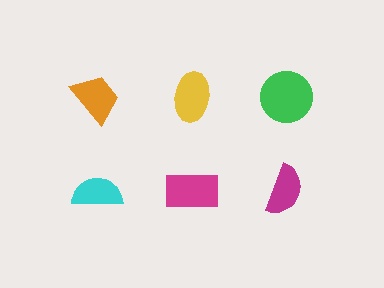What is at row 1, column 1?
An orange trapezoid.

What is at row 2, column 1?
A cyan semicircle.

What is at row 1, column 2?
A yellow ellipse.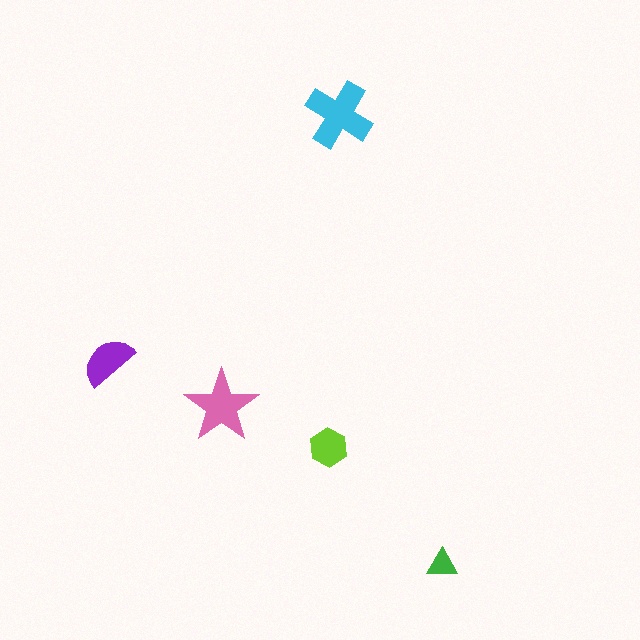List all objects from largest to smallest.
The cyan cross, the pink star, the purple semicircle, the lime hexagon, the green triangle.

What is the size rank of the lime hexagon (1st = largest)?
4th.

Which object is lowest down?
The green triangle is bottommost.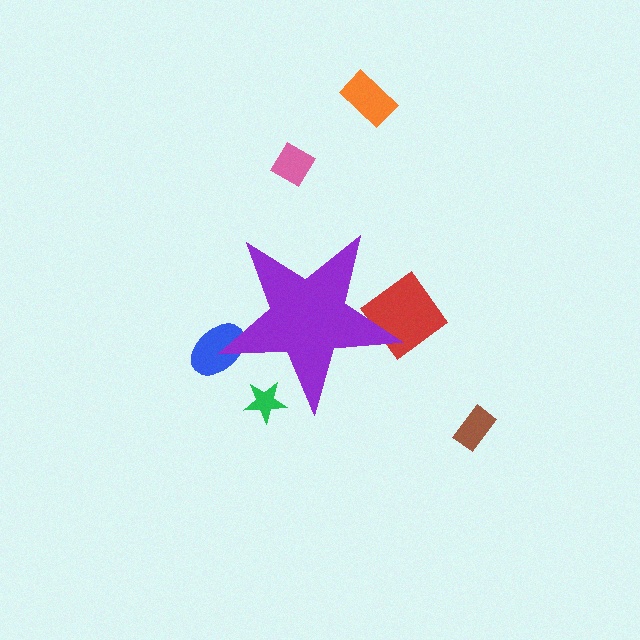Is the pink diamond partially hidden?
No, the pink diamond is fully visible.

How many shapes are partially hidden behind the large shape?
3 shapes are partially hidden.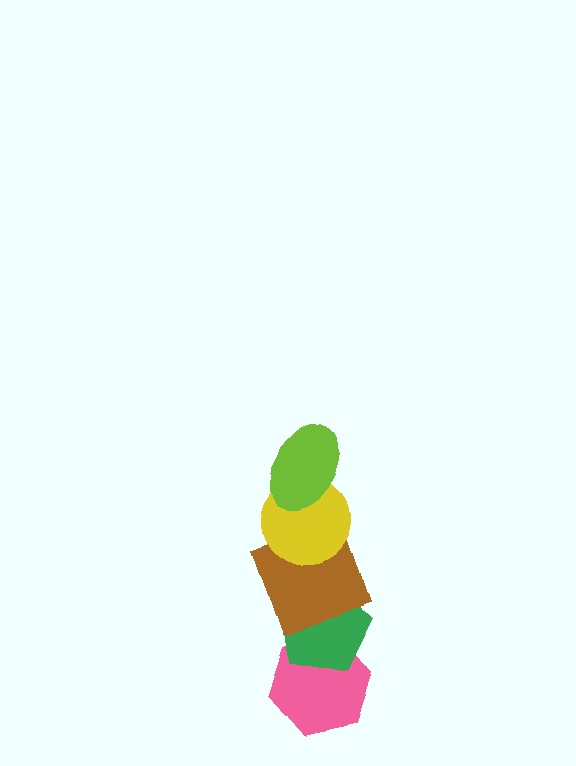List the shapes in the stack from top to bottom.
From top to bottom: the lime ellipse, the yellow circle, the brown square, the green pentagon, the pink hexagon.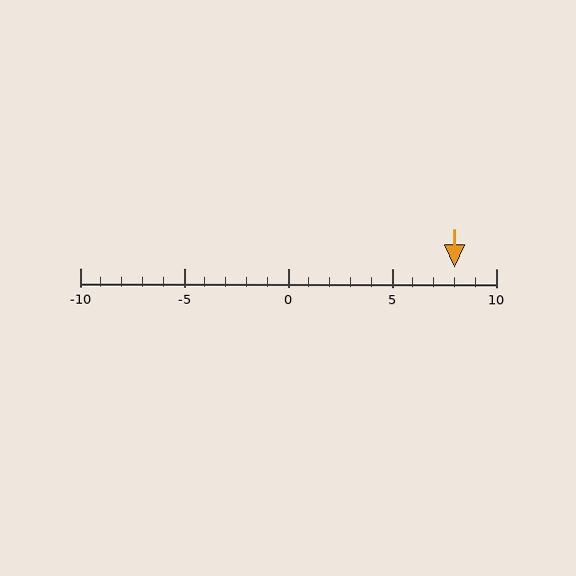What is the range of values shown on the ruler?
The ruler shows values from -10 to 10.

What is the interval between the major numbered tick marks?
The major tick marks are spaced 5 units apart.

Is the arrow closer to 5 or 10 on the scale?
The arrow is closer to 10.